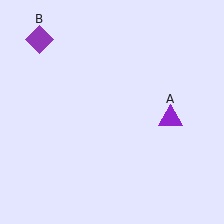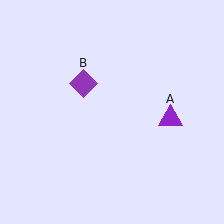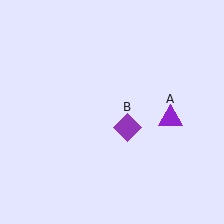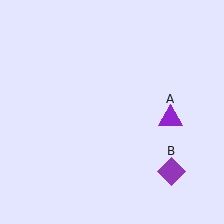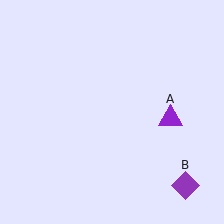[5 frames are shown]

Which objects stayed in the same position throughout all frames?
Purple triangle (object A) remained stationary.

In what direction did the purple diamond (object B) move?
The purple diamond (object B) moved down and to the right.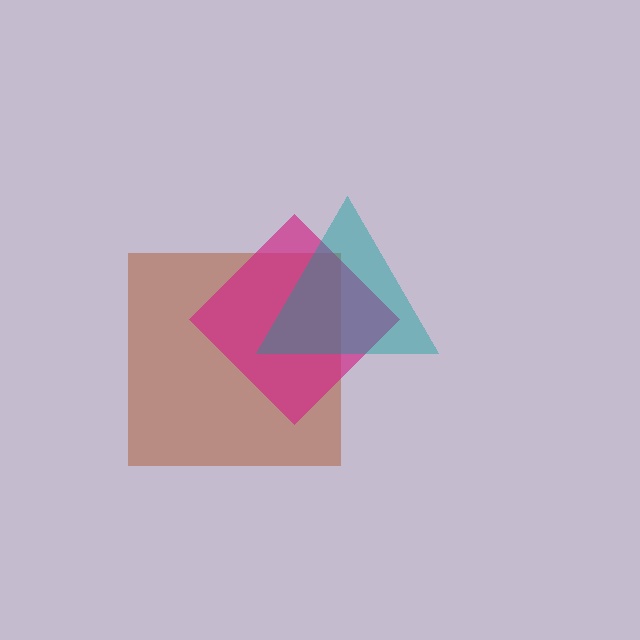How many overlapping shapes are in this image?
There are 3 overlapping shapes in the image.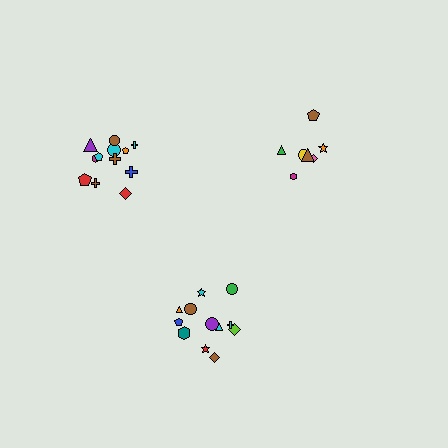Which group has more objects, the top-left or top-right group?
The top-left group.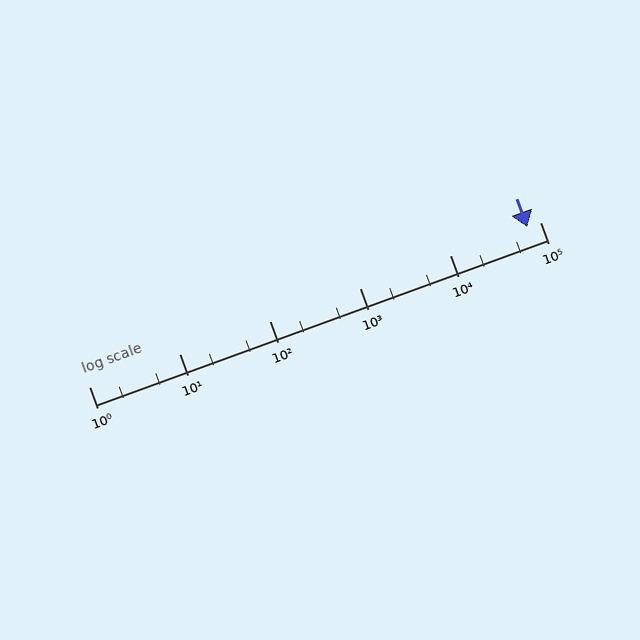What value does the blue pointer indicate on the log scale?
The pointer indicates approximately 73000.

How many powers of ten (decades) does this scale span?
The scale spans 5 decades, from 1 to 100000.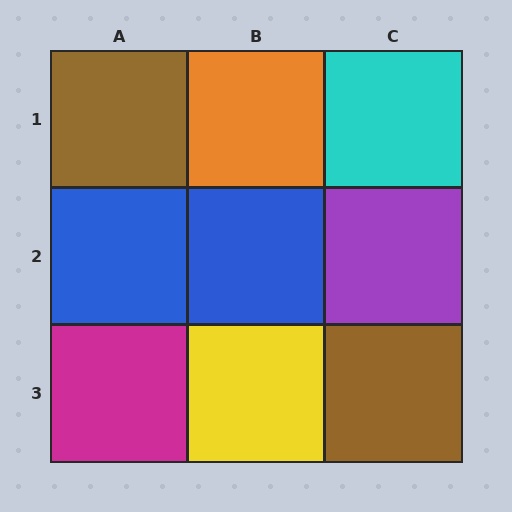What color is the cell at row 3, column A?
Magenta.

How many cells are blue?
2 cells are blue.